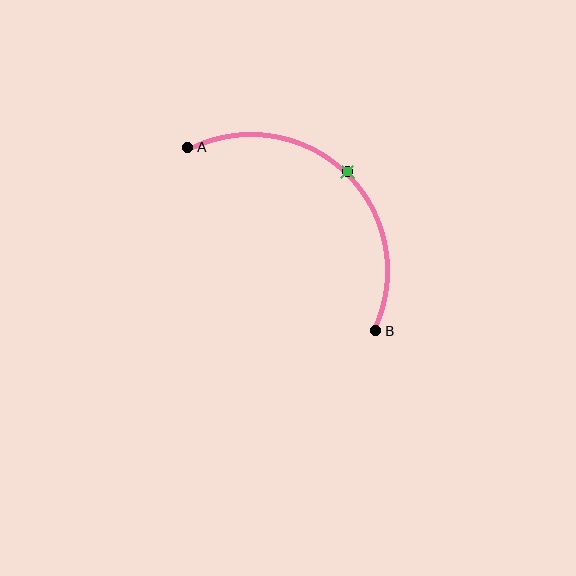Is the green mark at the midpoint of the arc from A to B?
Yes. The green mark lies on the arc at equal arc-length from both A and B — it is the arc midpoint.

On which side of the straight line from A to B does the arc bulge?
The arc bulges above and to the right of the straight line connecting A and B.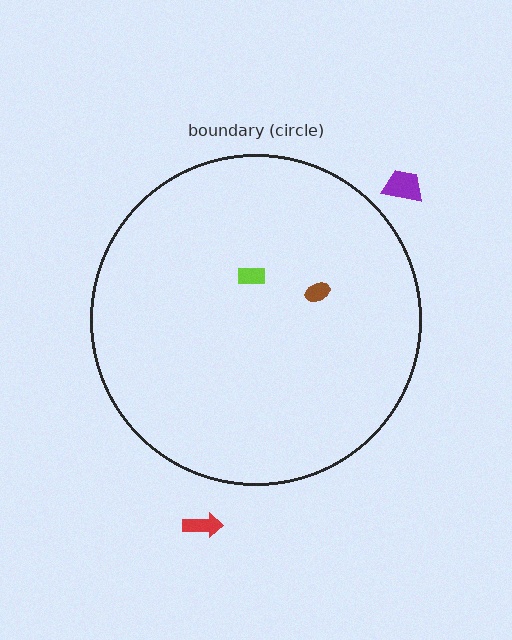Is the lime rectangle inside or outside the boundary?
Inside.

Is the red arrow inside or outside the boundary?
Outside.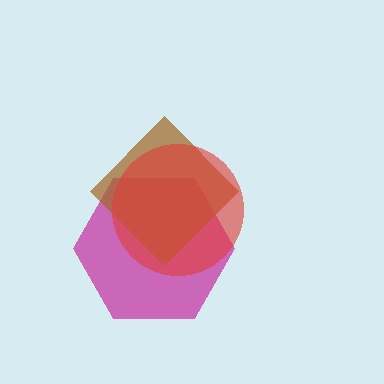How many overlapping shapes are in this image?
There are 3 overlapping shapes in the image.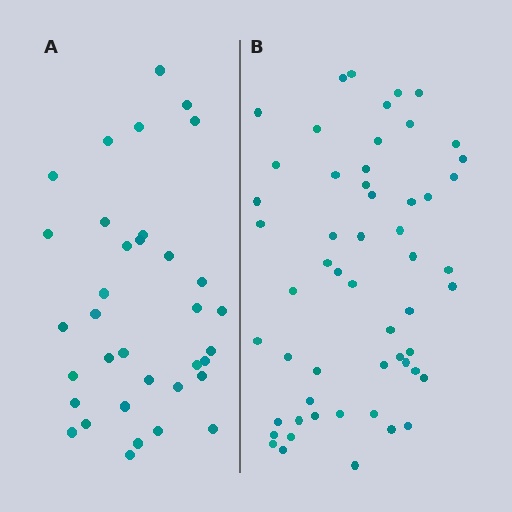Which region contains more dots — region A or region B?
Region B (the right region) has more dots.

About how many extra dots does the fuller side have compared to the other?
Region B has approximately 20 more dots than region A.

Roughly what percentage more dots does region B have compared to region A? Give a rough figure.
About 55% more.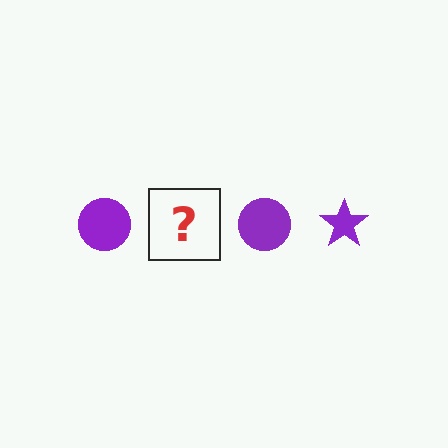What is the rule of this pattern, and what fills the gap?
The rule is that the pattern cycles through circle, star shapes in purple. The gap should be filled with a purple star.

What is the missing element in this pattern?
The missing element is a purple star.